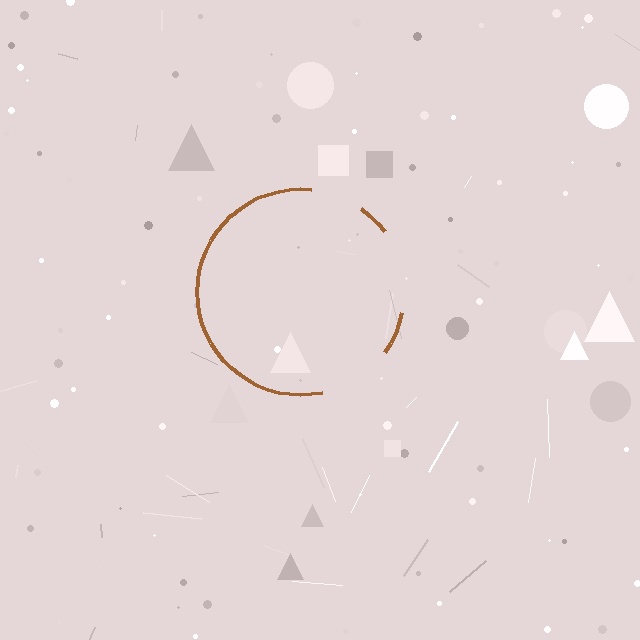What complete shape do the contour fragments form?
The contour fragments form a circle.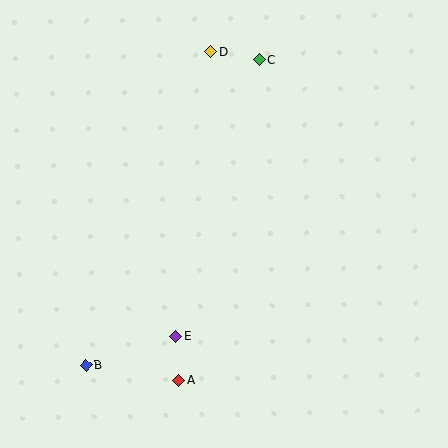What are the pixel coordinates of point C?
Point C is at (259, 60).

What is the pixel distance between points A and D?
The distance between A and D is 330 pixels.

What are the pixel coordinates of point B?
Point B is at (86, 365).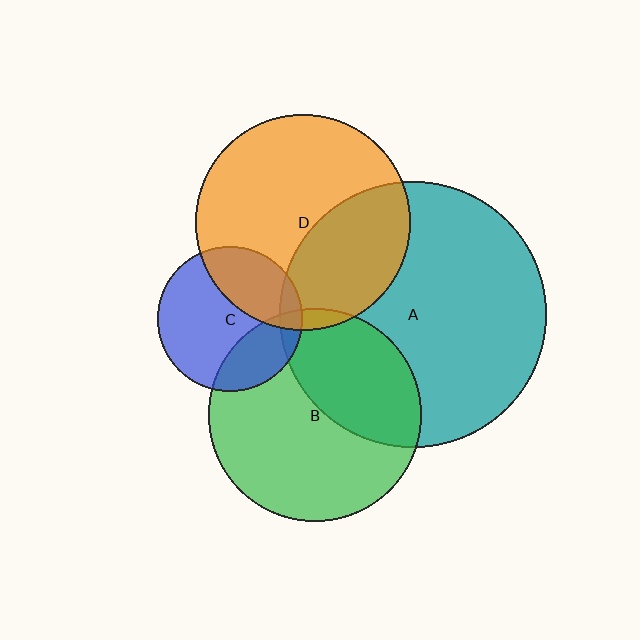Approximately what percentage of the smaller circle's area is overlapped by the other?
Approximately 10%.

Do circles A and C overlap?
Yes.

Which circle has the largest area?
Circle A (teal).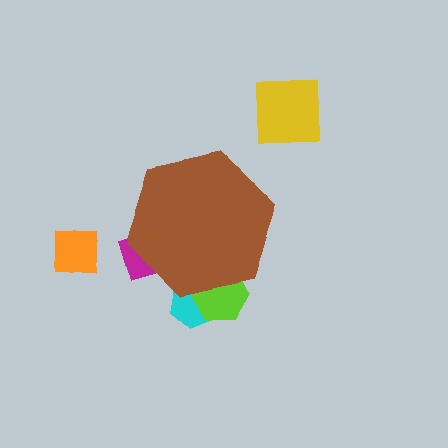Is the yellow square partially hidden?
No, the yellow square is fully visible.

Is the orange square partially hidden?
No, the orange square is fully visible.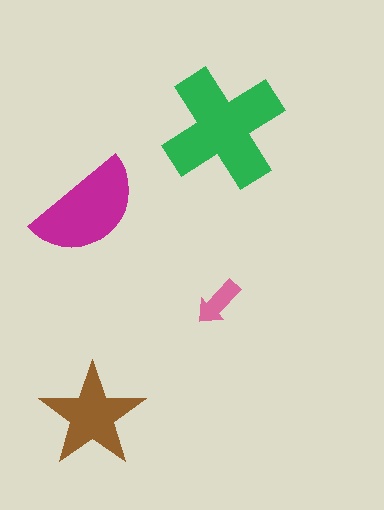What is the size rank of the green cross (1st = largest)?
1st.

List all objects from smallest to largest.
The pink arrow, the brown star, the magenta semicircle, the green cross.